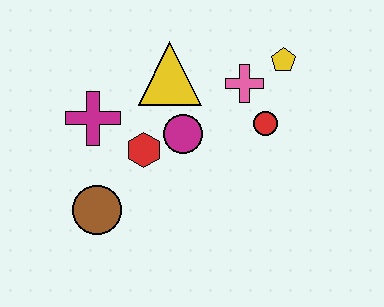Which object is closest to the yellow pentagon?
The pink cross is closest to the yellow pentagon.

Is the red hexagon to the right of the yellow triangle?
No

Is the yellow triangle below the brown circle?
No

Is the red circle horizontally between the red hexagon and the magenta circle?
No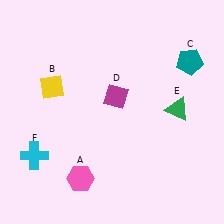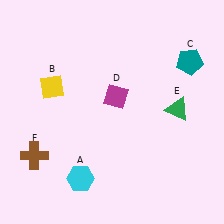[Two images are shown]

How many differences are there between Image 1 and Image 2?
There are 2 differences between the two images.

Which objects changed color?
A changed from pink to cyan. F changed from cyan to brown.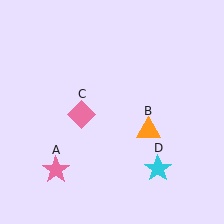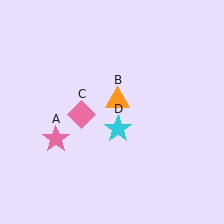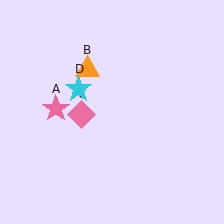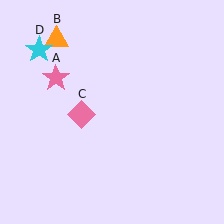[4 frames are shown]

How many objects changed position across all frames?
3 objects changed position: pink star (object A), orange triangle (object B), cyan star (object D).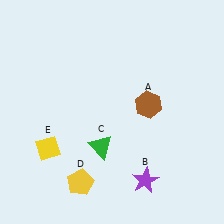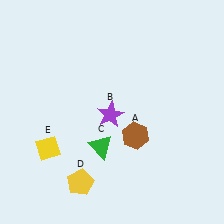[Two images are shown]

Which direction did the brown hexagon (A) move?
The brown hexagon (A) moved down.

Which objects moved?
The objects that moved are: the brown hexagon (A), the purple star (B).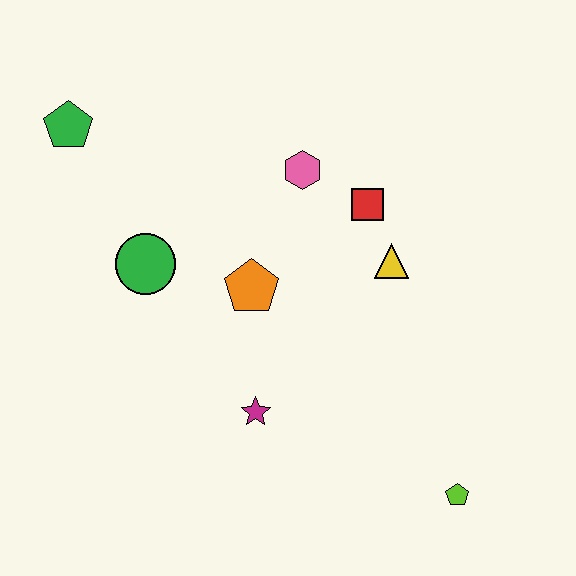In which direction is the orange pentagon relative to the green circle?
The orange pentagon is to the right of the green circle.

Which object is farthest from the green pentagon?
The lime pentagon is farthest from the green pentagon.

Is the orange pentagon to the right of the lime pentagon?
No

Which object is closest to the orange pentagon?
The green circle is closest to the orange pentagon.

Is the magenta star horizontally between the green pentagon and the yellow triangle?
Yes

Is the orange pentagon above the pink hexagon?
No